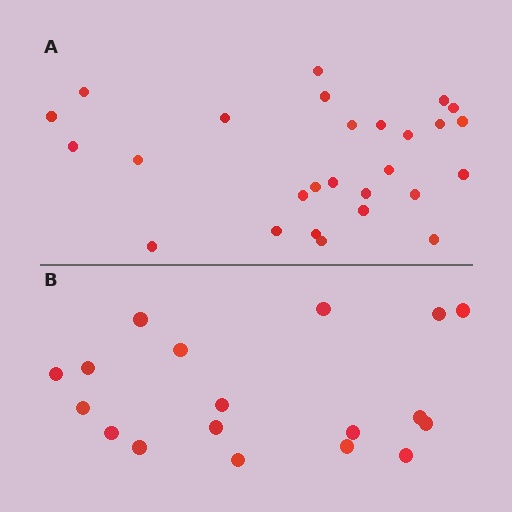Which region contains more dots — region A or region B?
Region A (the top region) has more dots.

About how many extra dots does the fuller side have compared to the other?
Region A has roughly 8 or so more dots than region B.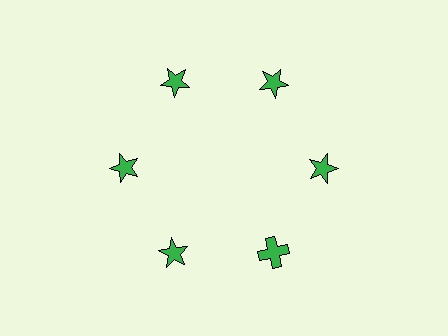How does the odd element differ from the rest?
It has a different shape: cross instead of star.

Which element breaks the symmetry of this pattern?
The green cross at roughly the 5 o'clock position breaks the symmetry. All other shapes are green stars.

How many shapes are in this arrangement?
There are 6 shapes arranged in a ring pattern.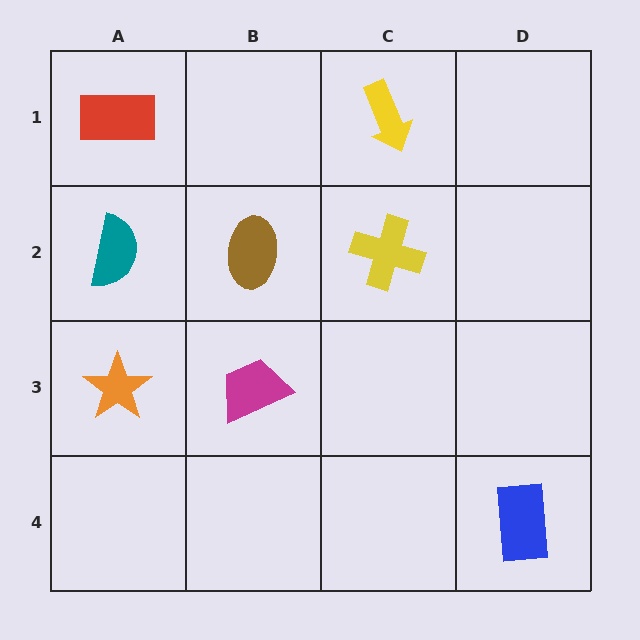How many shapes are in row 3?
2 shapes.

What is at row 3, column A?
An orange star.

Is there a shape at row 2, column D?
No, that cell is empty.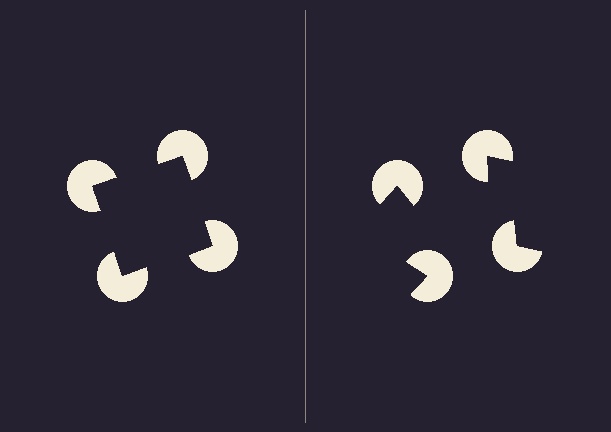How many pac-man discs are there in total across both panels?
8 — 4 on each side.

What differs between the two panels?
The pac-man discs are positioned identically on both sides; only the wedge orientations differ. On the left they align to a square; on the right they are misaligned.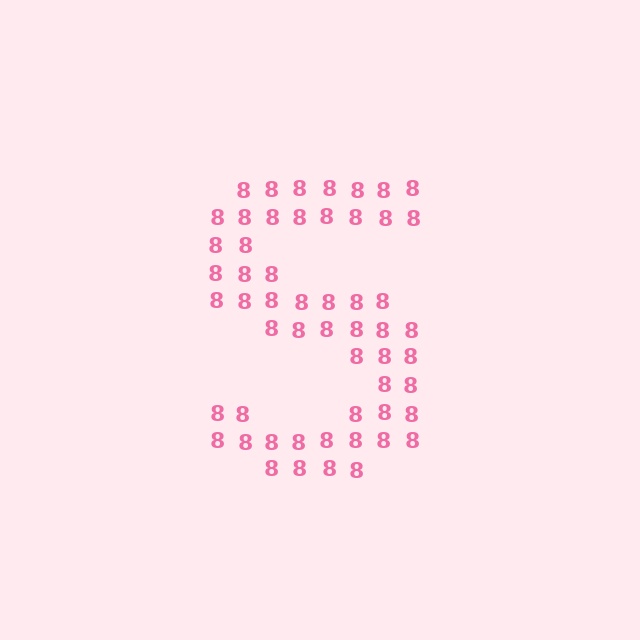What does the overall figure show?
The overall figure shows the letter S.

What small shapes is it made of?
It is made of small digit 8's.